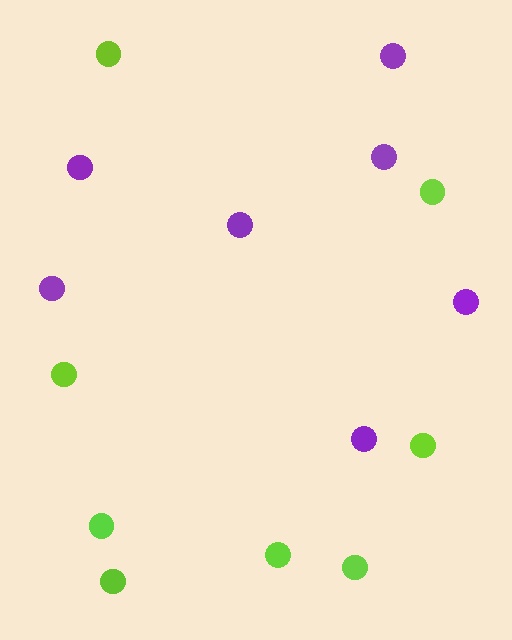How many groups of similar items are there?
There are 2 groups: one group of lime circles (8) and one group of purple circles (7).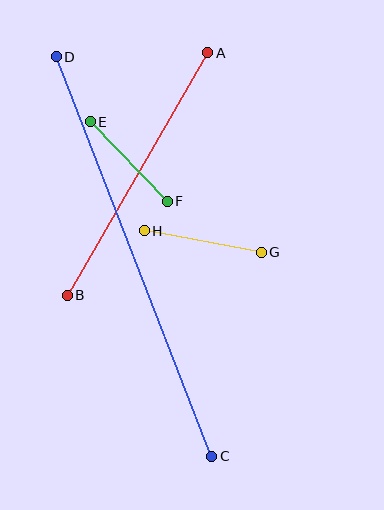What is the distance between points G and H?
The distance is approximately 119 pixels.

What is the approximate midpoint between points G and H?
The midpoint is at approximately (203, 241) pixels.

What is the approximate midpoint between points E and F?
The midpoint is at approximately (129, 162) pixels.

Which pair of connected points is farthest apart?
Points C and D are farthest apart.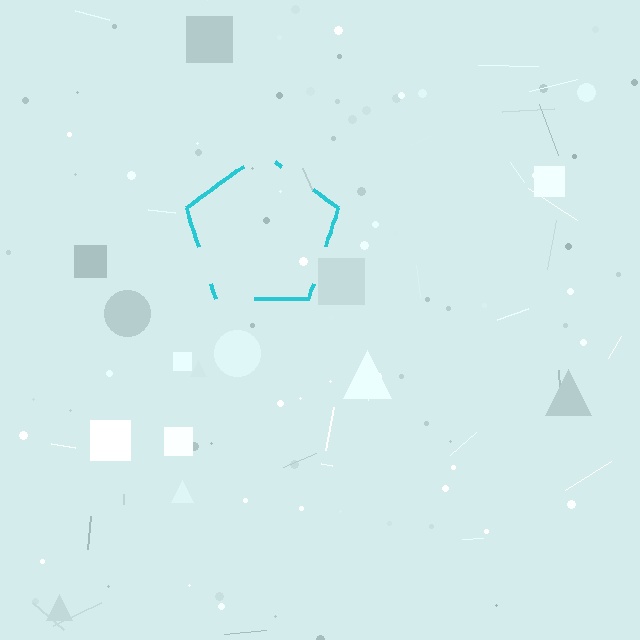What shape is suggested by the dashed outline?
The dashed outline suggests a pentagon.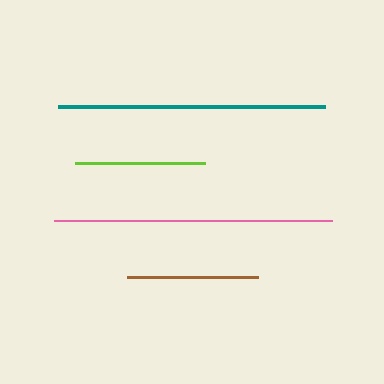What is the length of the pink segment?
The pink segment is approximately 278 pixels long.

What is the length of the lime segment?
The lime segment is approximately 130 pixels long.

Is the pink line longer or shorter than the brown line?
The pink line is longer than the brown line.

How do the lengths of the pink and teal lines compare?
The pink and teal lines are approximately the same length.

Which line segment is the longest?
The pink line is the longest at approximately 278 pixels.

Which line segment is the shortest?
The lime line is the shortest at approximately 130 pixels.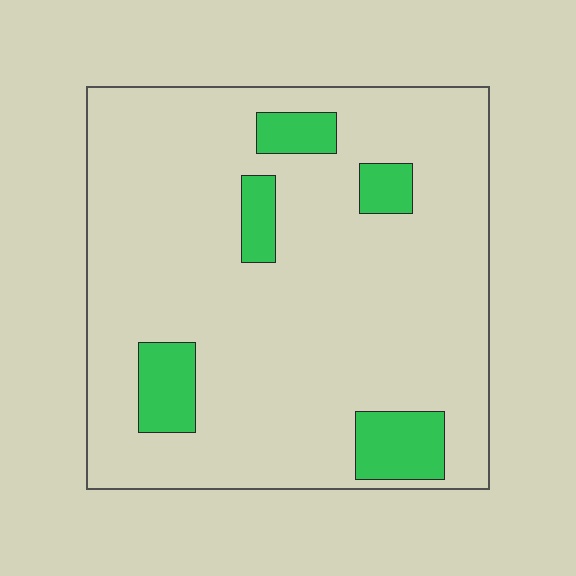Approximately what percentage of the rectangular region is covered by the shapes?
Approximately 15%.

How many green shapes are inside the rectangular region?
5.